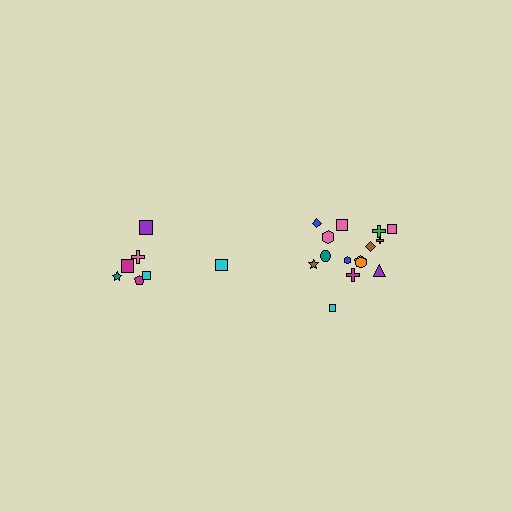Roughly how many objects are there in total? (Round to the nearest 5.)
Roughly 20 objects in total.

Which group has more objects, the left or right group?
The right group.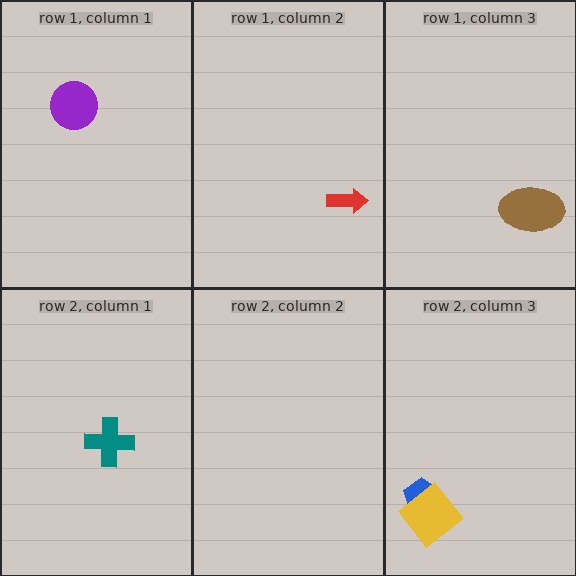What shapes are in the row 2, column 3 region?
The blue pentagon, the yellow diamond.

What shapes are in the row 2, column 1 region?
The teal cross.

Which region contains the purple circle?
The row 1, column 1 region.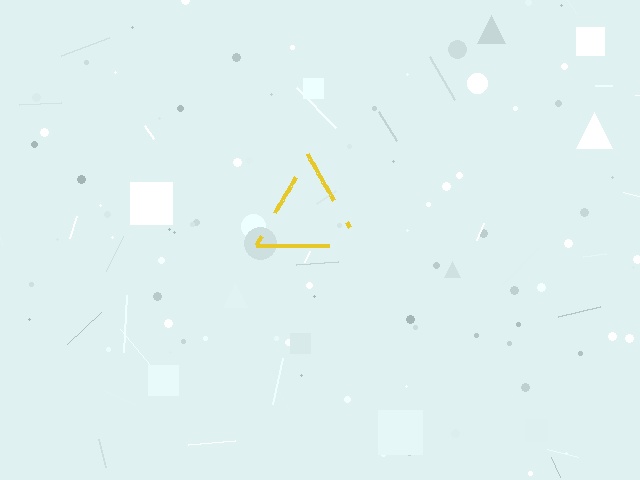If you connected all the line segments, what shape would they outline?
They would outline a triangle.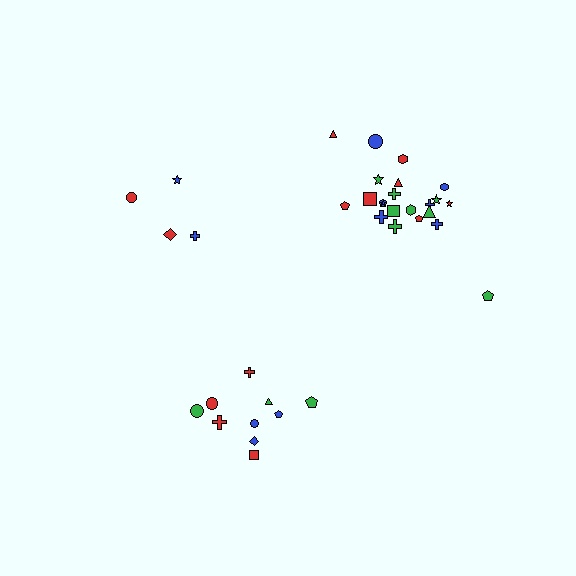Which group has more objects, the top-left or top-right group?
The top-right group.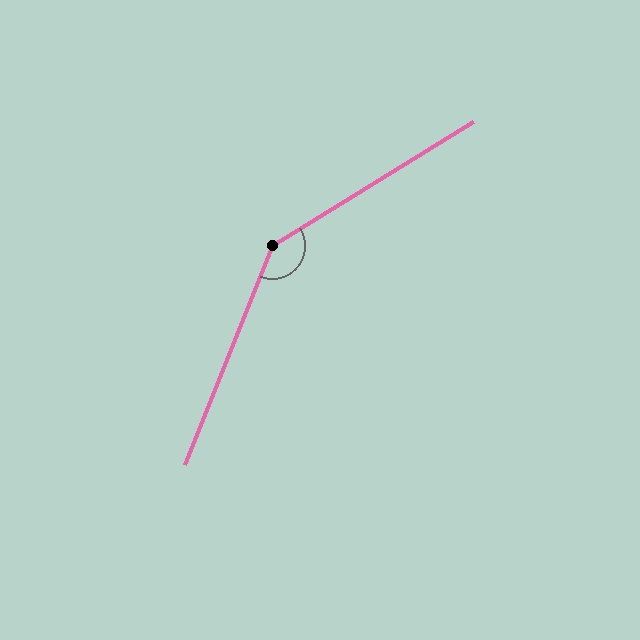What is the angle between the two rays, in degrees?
Approximately 144 degrees.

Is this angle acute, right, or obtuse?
It is obtuse.